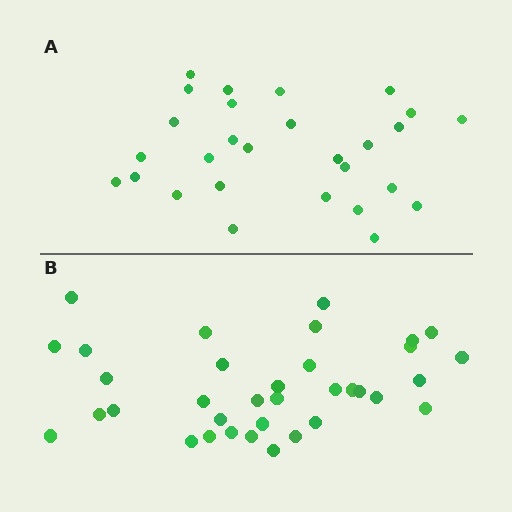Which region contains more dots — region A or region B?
Region B (the bottom region) has more dots.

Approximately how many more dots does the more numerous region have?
Region B has roughly 8 or so more dots than region A.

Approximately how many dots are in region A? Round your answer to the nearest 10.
About 30 dots. (The exact count is 28, which rounds to 30.)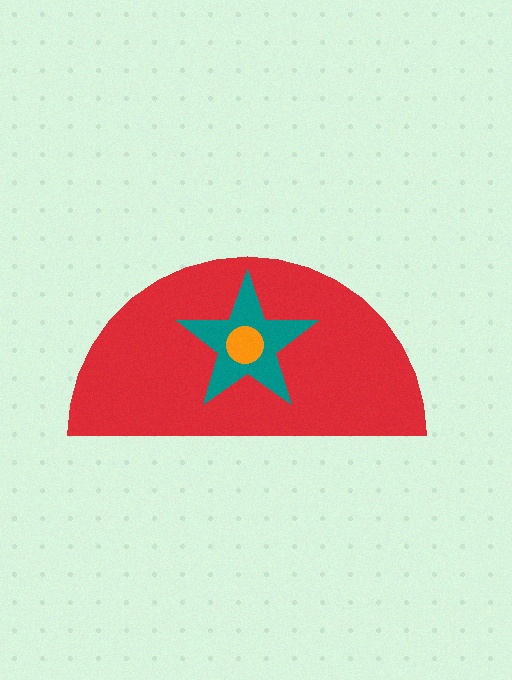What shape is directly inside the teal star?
The orange circle.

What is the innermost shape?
The orange circle.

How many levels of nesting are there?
3.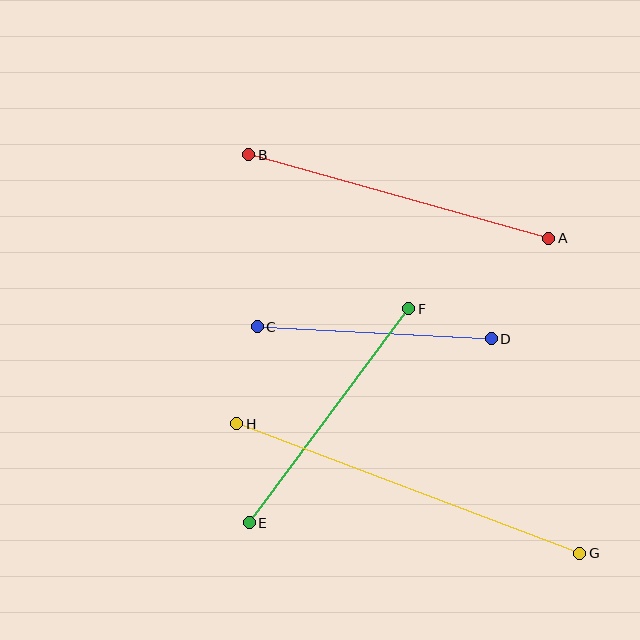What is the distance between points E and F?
The distance is approximately 267 pixels.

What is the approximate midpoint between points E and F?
The midpoint is at approximately (329, 416) pixels.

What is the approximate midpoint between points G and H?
The midpoint is at approximately (408, 488) pixels.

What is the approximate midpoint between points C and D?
The midpoint is at approximately (374, 333) pixels.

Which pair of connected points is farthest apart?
Points G and H are farthest apart.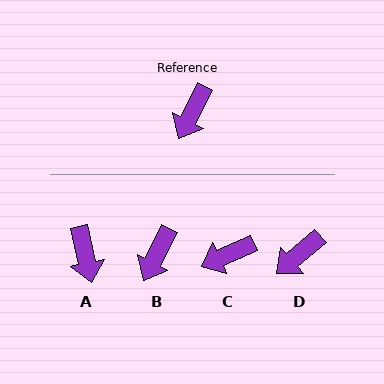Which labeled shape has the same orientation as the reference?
B.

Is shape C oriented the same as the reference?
No, it is off by about 39 degrees.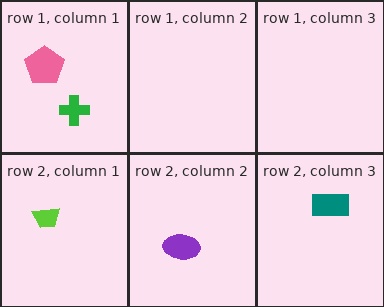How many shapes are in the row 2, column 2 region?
1.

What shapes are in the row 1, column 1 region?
The pink pentagon, the green cross.